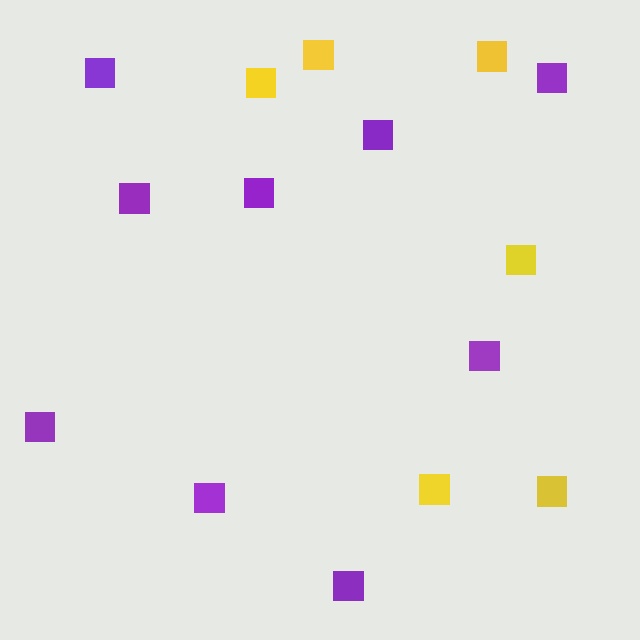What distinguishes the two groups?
There are 2 groups: one group of yellow squares (6) and one group of purple squares (9).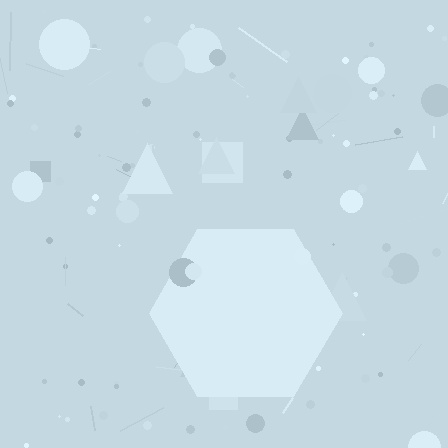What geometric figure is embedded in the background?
A hexagon is embedded in the background.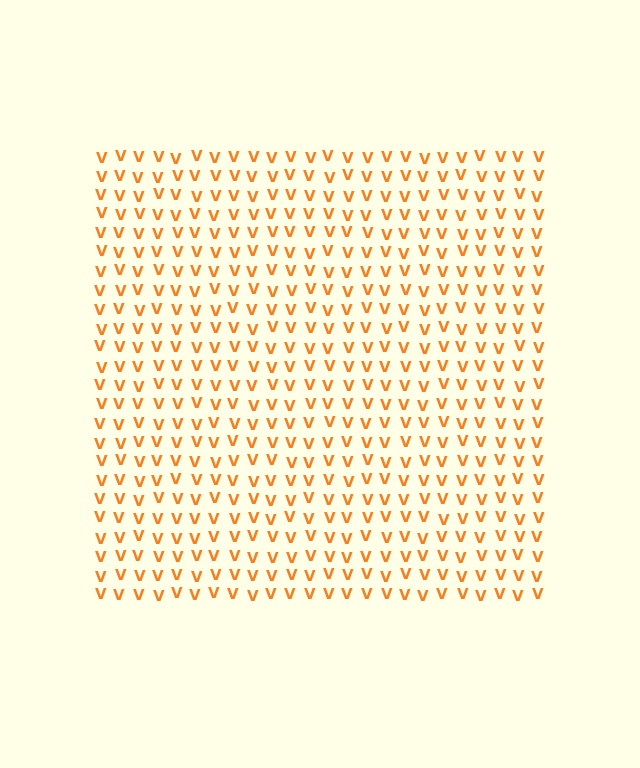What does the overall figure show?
The overall figure shows a square.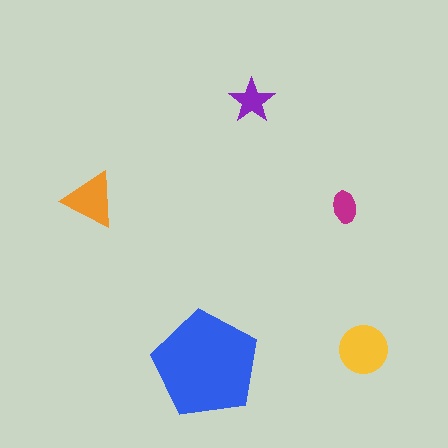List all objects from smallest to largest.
The magenta ellipse, the purple star, the orange triangle, the yellow circle, the blue pentagon.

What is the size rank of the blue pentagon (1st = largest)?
1st.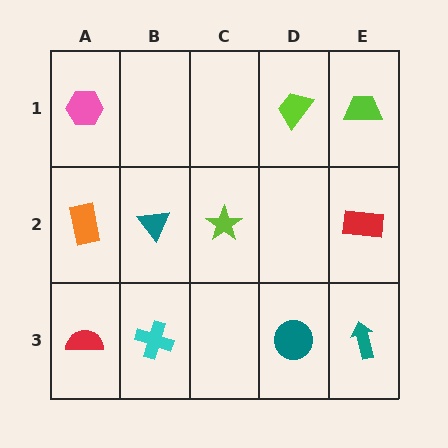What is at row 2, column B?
A teal triangle.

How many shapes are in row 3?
4 shapes.